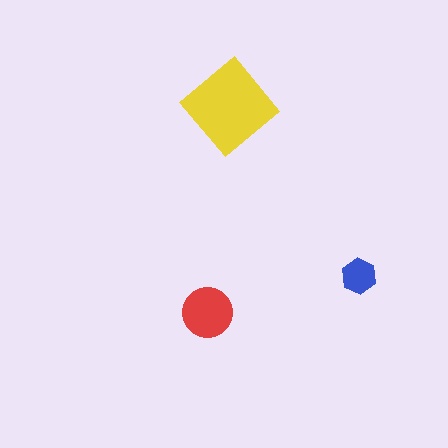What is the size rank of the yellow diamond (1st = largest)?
1st.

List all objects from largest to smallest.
The yellow diamond, the red circle, the blue hexagon.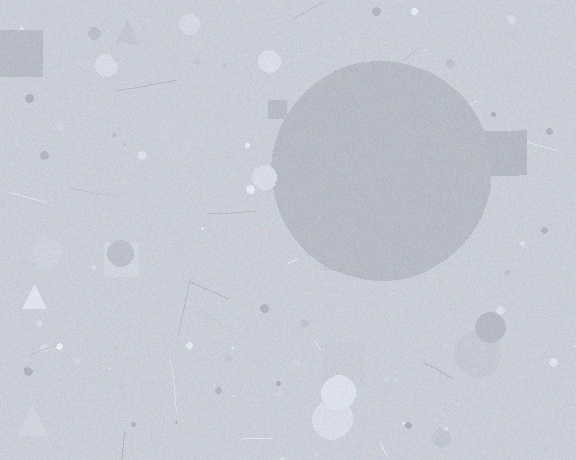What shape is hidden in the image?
A circle is hidden in the image.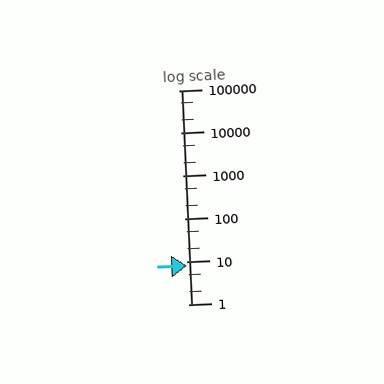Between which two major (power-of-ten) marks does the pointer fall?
The pointer is between 1 and 10.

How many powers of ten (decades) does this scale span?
The scale spans 5 decades, from 1 to 100000.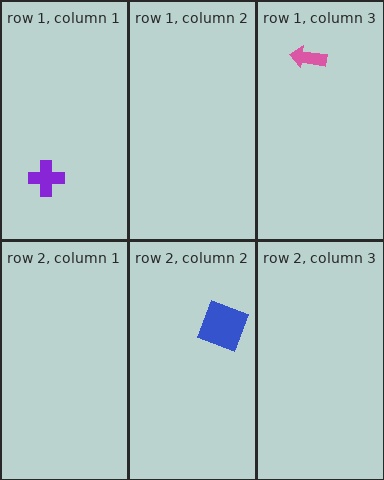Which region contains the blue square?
The row 2, column 2 region.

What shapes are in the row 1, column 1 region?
The purple cross.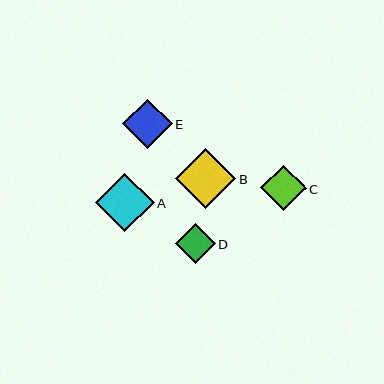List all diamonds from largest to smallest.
From largest to smallest: B, A, E, C, D.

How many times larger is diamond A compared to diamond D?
Diamond A is approximately 1.5 times the size of diamond D.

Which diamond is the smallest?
Diamond D is the smallest with a size of approximately 39 pixels.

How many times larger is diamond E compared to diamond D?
Diamond E is approximately 1.3 times the size of diamond D.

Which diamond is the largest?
Diamond B is the largest with a size of approximately 60 pixels.